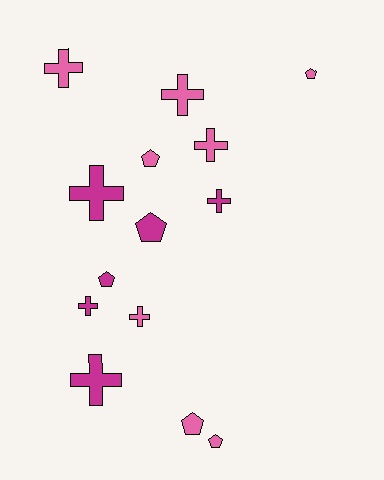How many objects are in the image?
There are 14 objects.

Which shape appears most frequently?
Cross, with 8 objects.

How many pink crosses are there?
There are 4 pink crosses.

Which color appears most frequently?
Pink, with 8 objects.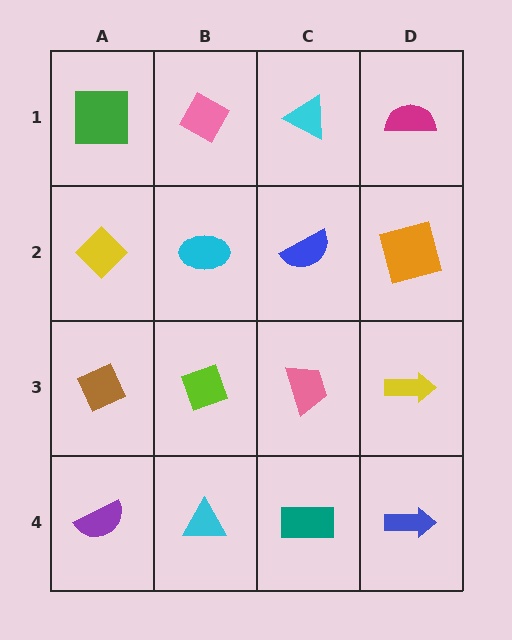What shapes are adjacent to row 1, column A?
A yellow diamond (row 2, column A), a pink diamond (row 1, column B).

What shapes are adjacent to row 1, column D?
An orange square (row 2, column D), a cyan triangle (row 1, column C).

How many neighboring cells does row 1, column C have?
3.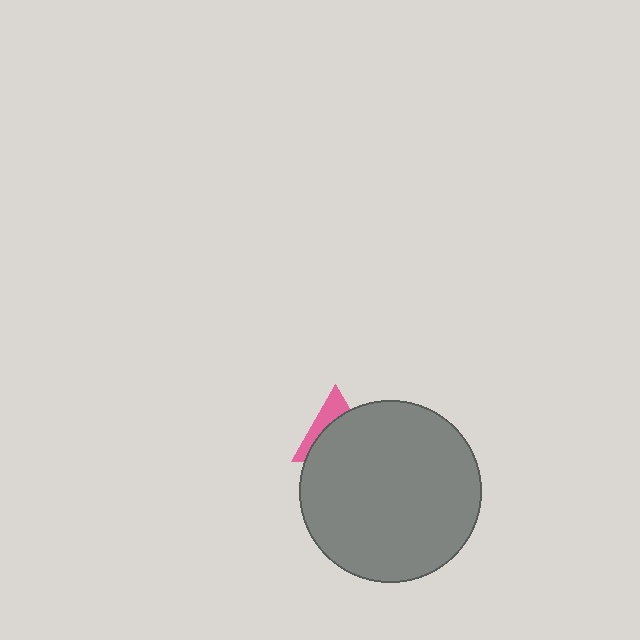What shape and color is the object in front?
The object in front is a gray circle.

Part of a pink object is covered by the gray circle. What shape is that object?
It is a triangle.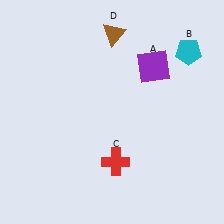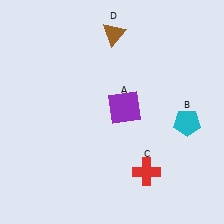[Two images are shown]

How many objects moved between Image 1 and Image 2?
3 objects moved between the two images.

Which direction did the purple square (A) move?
The purple square (A) moved down.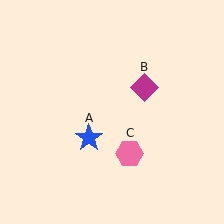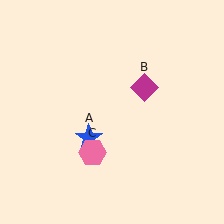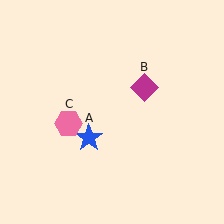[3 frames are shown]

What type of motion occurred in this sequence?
The pink hexagon (object C) rotated clockwise around the center of the scene.